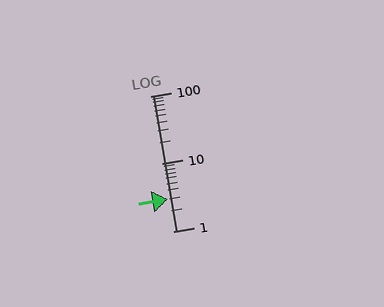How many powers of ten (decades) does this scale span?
The scale spans 2 decades, from 1 to 100.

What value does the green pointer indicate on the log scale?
The pointer indicates approximately 3.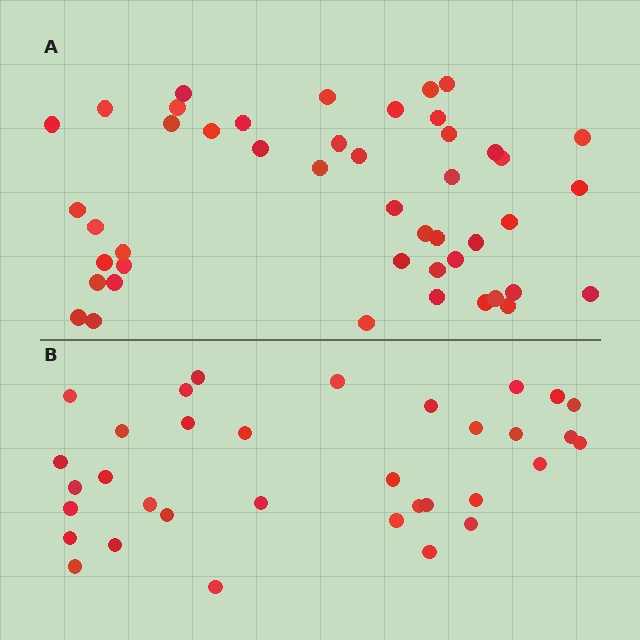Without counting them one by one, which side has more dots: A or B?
Region A (the top region) has more dots.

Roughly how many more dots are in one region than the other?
Region A has roughly 12 or so more dots than region B.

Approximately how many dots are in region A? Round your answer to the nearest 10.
About 50 dots. (The exact count is 46, which rounds to 50.)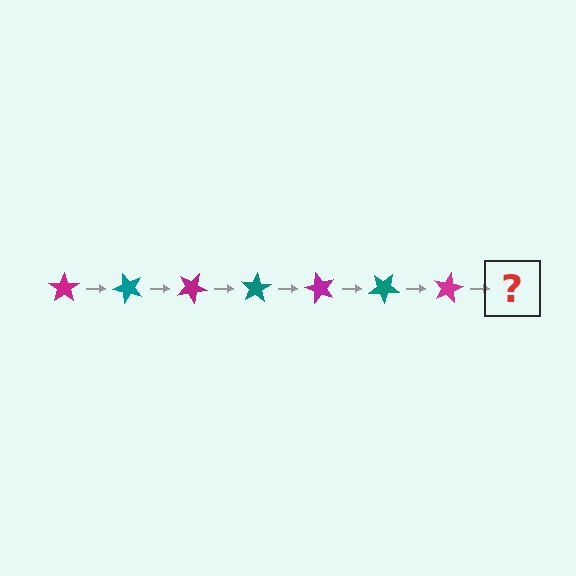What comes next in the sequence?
The next element should be a teal star, rotated 350 degrees from the start.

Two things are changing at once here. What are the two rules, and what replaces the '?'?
The two rules are that it rotates 50 degrees each step and the color cycles through magenta and teal. The '?' should be a teal star, rotated 350 degrees from the start.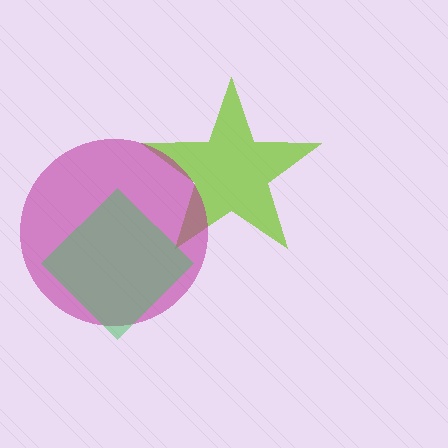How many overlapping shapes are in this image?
There are 3 overlapping shapes in the image.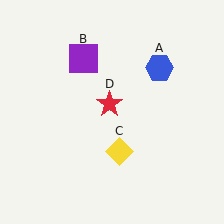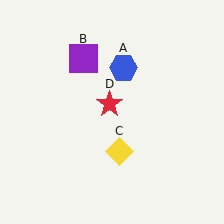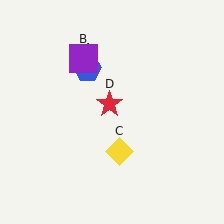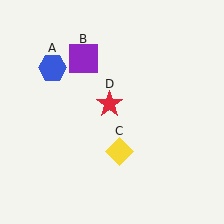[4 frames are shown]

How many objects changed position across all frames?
1 object changed position: blue hexagon (object A).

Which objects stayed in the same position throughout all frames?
Purple square (object B) and yellow diamond (object C) and red star (object D) remained stationary.